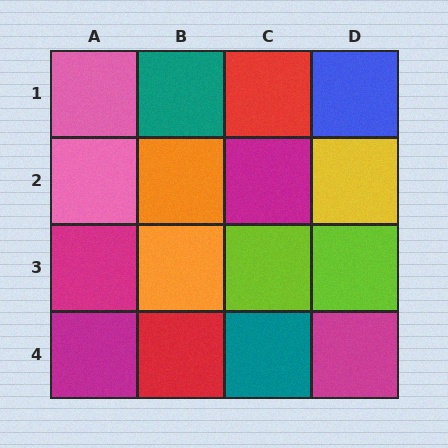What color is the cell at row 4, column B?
Red.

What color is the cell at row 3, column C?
Lime.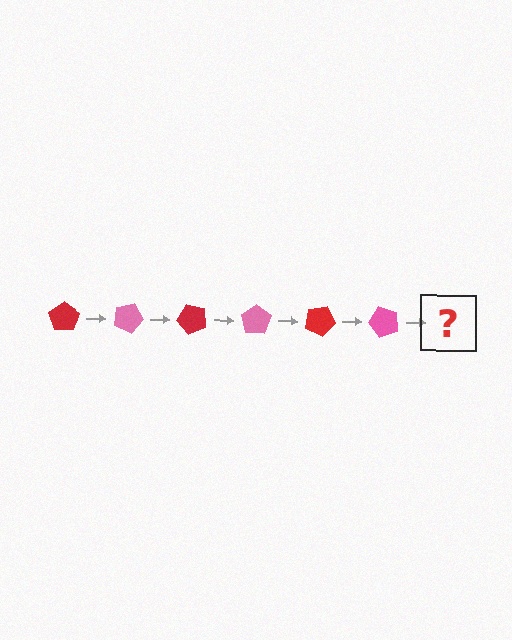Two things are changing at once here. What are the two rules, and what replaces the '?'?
The two rules are that it rotates 25 degrees each step and the color cycles through red and pink. The '?' should be a red pentagon, rotated 150 degrees from the start.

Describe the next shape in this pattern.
It should be a red pentagon, rotated 150 degrees from the start.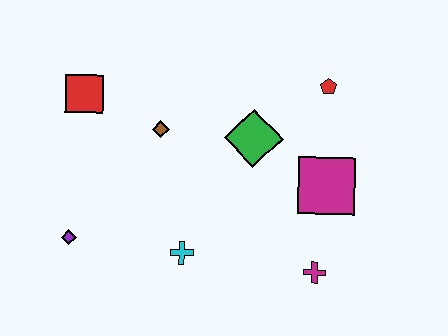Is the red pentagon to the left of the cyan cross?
No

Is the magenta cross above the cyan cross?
No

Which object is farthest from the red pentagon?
The purple diamond is farthest from the red pentagon.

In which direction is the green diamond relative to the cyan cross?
The green diamond is above the cyan cross.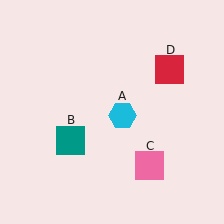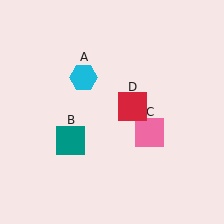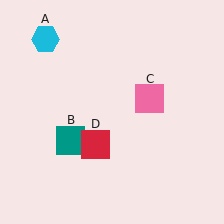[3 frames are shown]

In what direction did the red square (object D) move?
The red square (object D) moved down and to the left.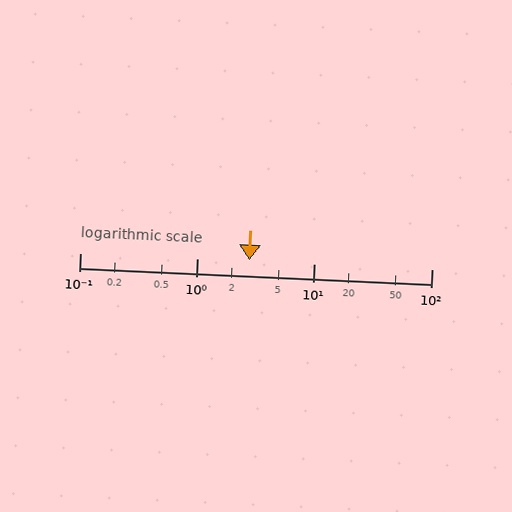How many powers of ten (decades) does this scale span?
The scale spans 3 decades, from 0.1 to 100.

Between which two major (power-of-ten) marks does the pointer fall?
The pointer is between 1 and 10.